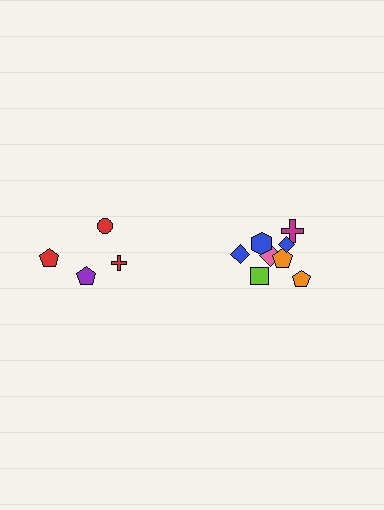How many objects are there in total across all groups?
There are 12 objects.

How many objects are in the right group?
There are 8 objects.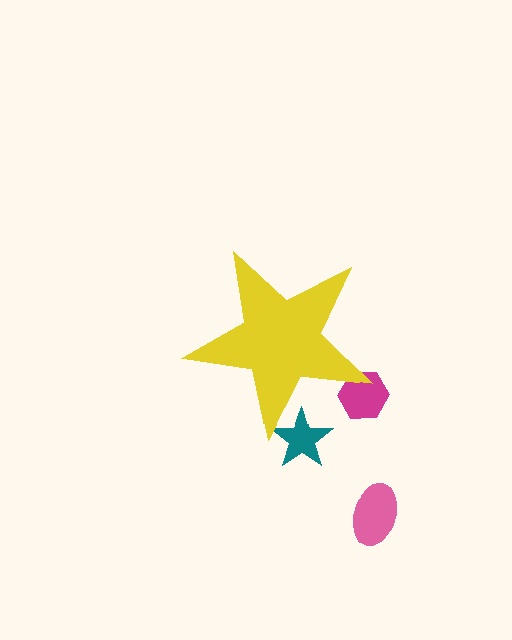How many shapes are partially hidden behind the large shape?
2 shapes are partially hidden.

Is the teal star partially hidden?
Yes, the teal star is partially hidden behind the yellow star.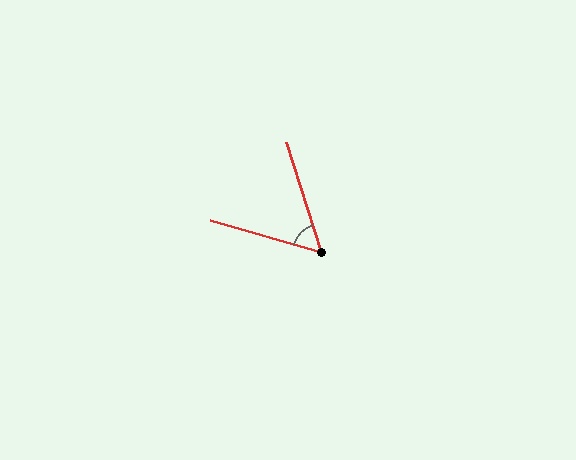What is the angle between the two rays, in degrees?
Approximately 56 degrees.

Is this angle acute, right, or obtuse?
It is acute.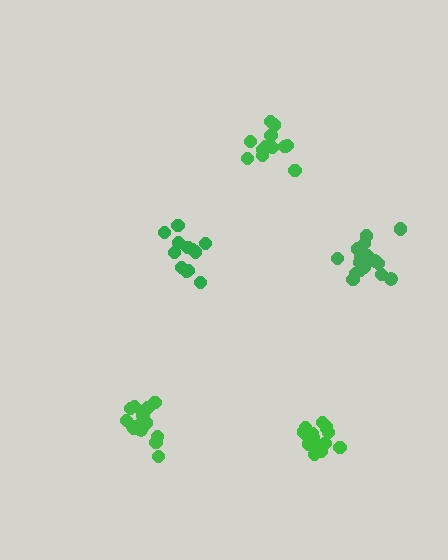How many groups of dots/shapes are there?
There are 5 groups.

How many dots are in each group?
Group 1: 16 dots, Group 2: 12 dots, Group 3: 12 dots, Group 4: 16 dots, Group 5: 17 dots (73 total).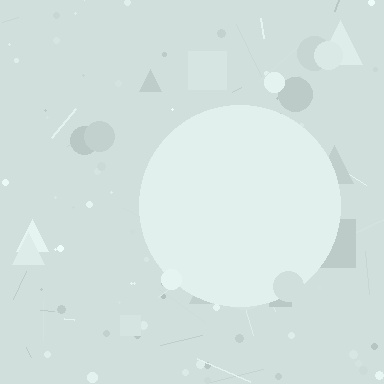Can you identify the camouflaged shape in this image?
The camouflaged shape is a circle.